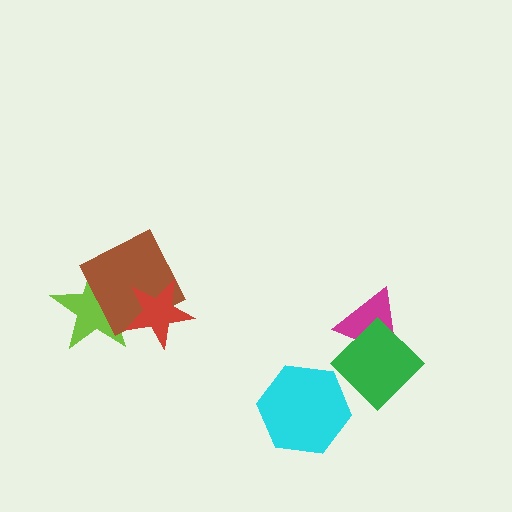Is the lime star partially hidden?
Yes, it is partially covered by another shape.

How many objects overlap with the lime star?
2 objects overlap with the lime star.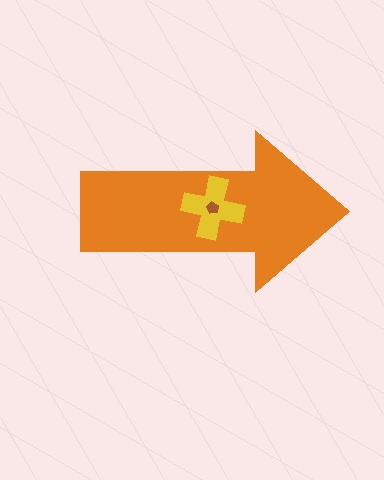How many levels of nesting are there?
3.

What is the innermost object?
The brown pentagon.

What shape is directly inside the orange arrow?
The yellow cross.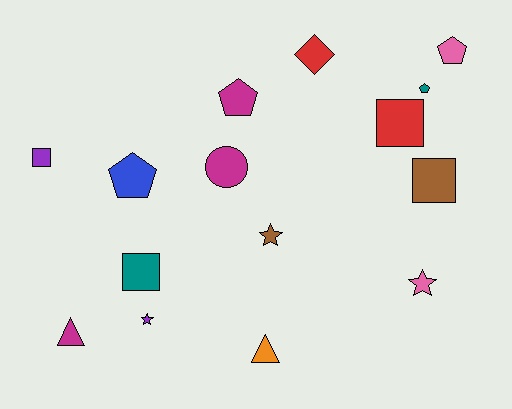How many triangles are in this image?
There are 2 triangles.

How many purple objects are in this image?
There are 2 purple objects.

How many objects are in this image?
There are 15 objects.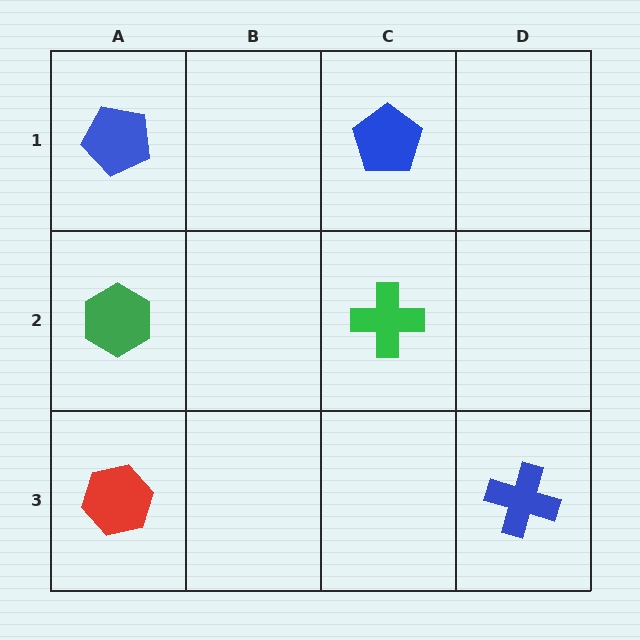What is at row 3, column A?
A red hexagon.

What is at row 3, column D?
A blue cross.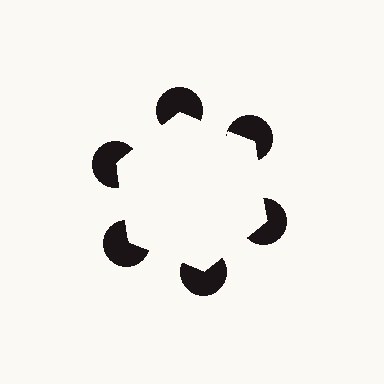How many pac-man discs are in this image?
There are 6 — one at each vertex of the illusory hexagon.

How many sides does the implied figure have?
6 sides.